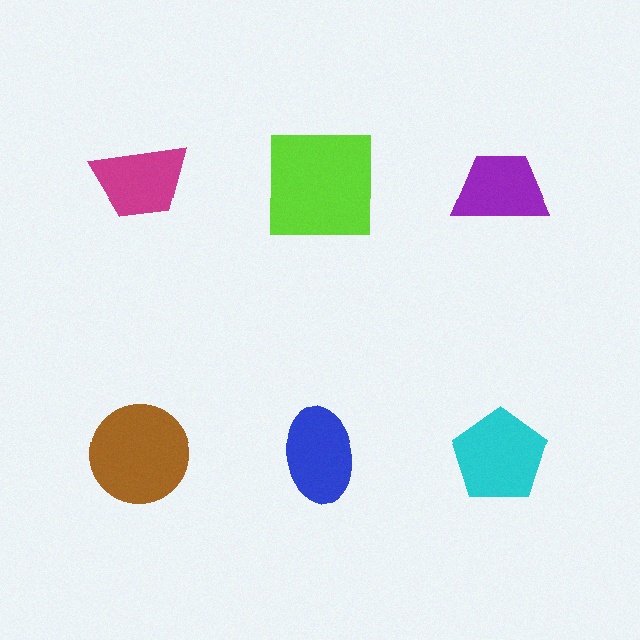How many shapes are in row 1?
3 shapes.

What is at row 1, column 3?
A purple trapezoid.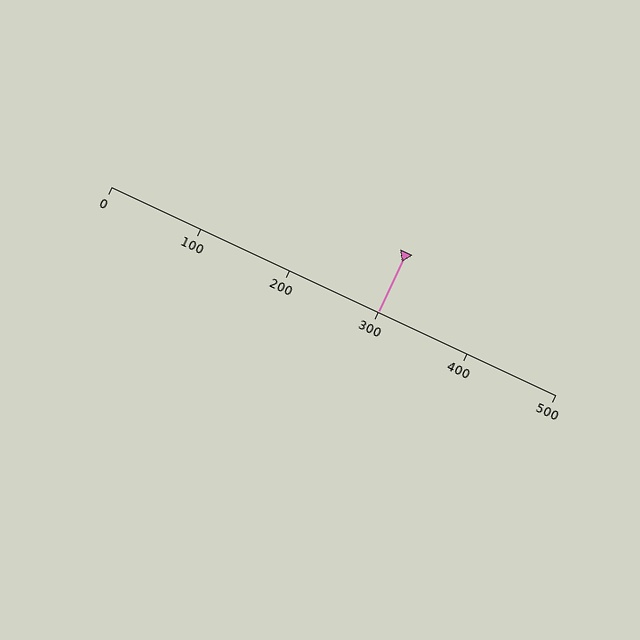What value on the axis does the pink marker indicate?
The marker indicates approximately 300.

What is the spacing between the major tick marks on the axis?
The major ticks are spaced 100 apart.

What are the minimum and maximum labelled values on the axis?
The axis runs from 0 to 500.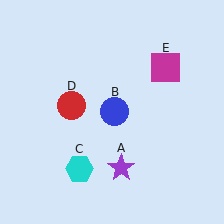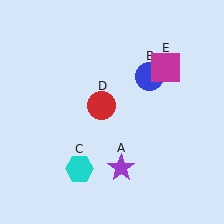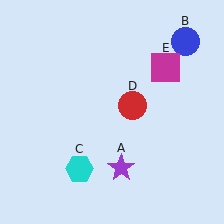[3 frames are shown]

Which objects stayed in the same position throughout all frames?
Purple star (object A) and cyan hexagon (object C) and magenta square (object E) remained stationary.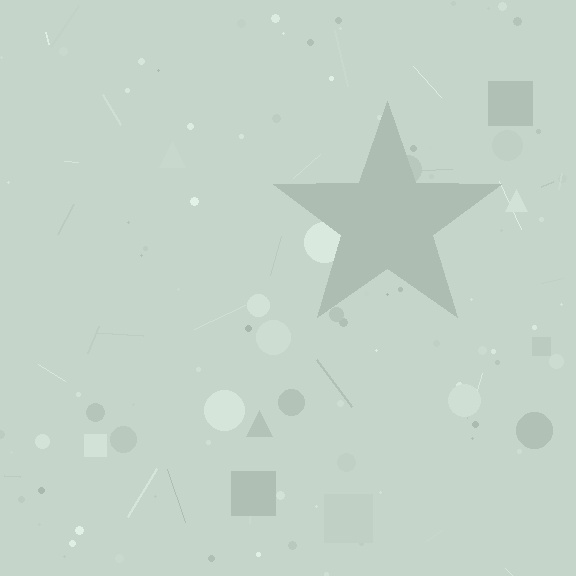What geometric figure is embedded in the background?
A star is embedded in the background.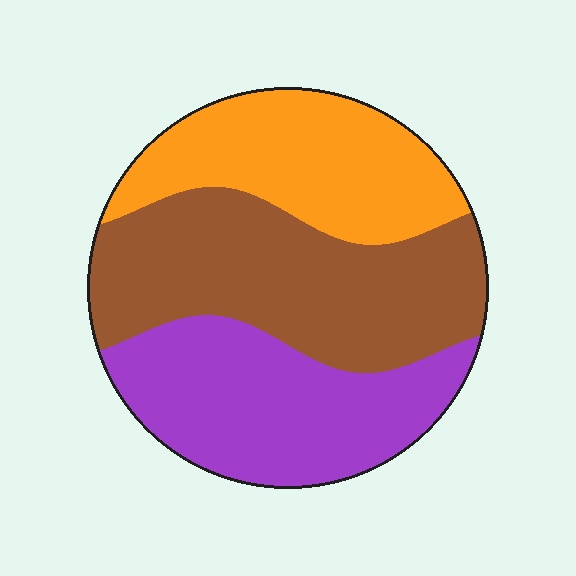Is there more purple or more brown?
Brown.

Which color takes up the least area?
Orange, at roughly 30%.